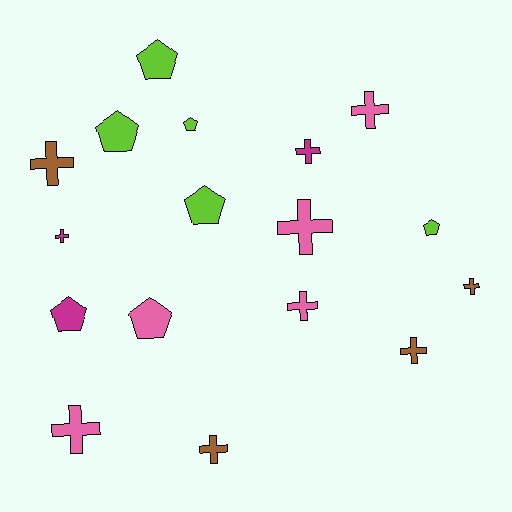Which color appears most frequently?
Pink, with 5 objects.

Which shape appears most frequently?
Cross, with 10 objects.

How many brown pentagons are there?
There are no brown pentagons.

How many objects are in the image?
There are 17 objects.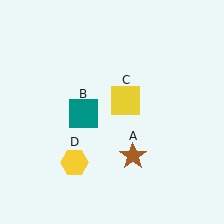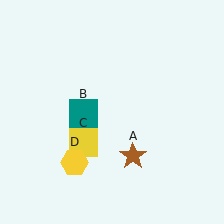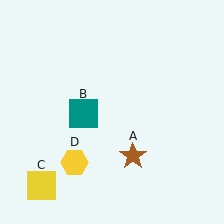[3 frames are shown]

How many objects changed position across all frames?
1 object changed position: yellow square (object C).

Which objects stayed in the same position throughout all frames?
Brown star (object A) and teal square (object B) and yellow hexagon (object D) remained stationary.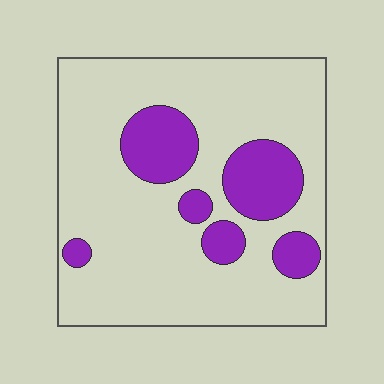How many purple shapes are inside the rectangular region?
6.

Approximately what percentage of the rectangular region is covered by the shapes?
Approximately 20%.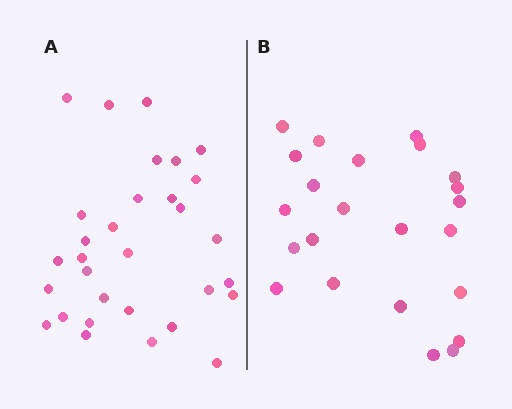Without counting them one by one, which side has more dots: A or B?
Region A (the left region) has more dots.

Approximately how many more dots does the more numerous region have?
Region A has roughly 8 or so more dots than region B.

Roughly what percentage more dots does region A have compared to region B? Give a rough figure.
About 35% more.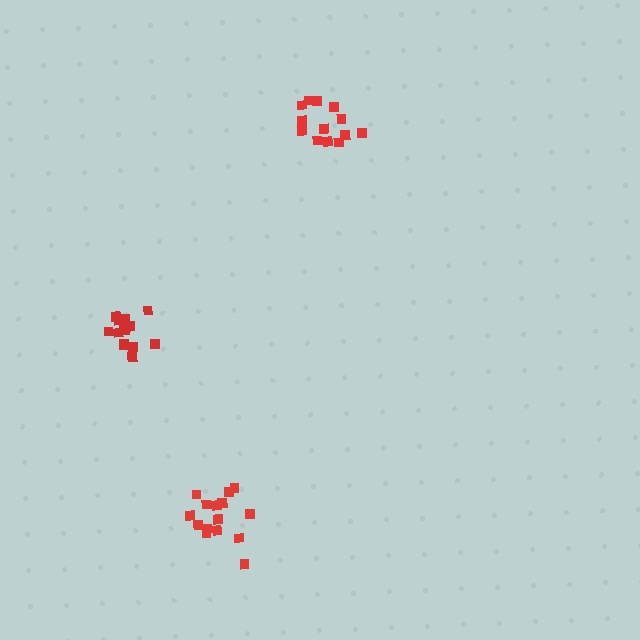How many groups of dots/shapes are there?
There are 3 groups.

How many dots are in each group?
Group 1: 15 dots, Group 2: 15 dots, Group 3: 13 dots (43 total).